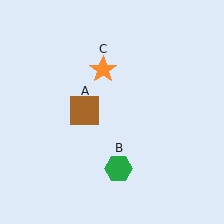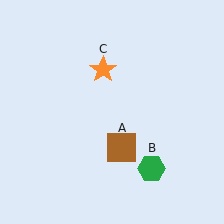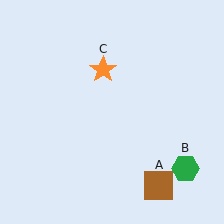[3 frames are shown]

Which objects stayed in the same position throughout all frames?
Orange star (object C) remained stationary.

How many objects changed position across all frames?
2 objects changed position: brown square (object A), green hexagon (object B).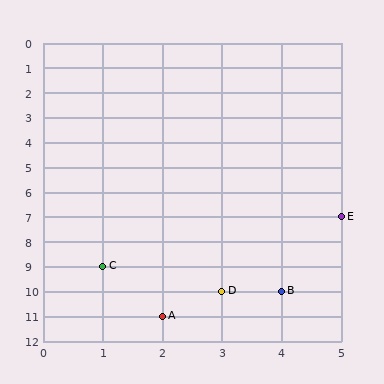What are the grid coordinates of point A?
Point A is at grid coordinates (2, 11).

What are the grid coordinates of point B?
Point B is at grid coordinates (4, 10).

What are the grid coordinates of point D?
Point D is at grid coordinates (3, 10).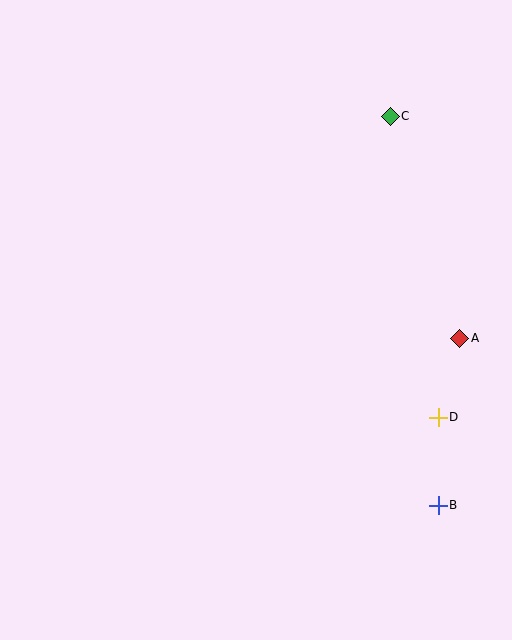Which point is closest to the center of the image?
Point A at (460, 338) is closest to the center.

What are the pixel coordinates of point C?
Point C is at (390, 116).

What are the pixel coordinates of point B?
Point B is at (438, 505).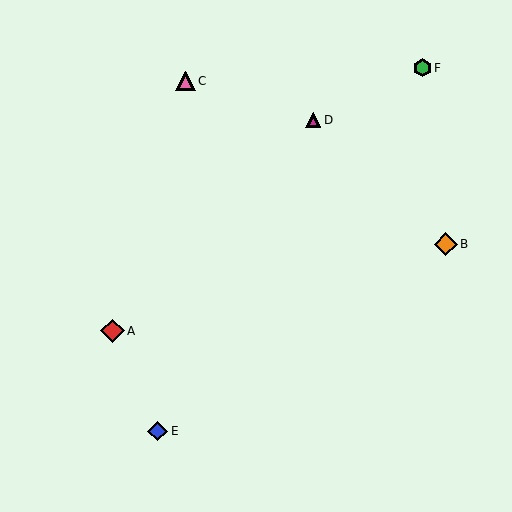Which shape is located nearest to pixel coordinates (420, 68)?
The green hexagon (labeled F) at (422, 68) is nearest to that location.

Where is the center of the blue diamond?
The center of the blue diamond is at (158, 431).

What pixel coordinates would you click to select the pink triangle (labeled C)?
Click at (185, 81) to select the pink triangle C.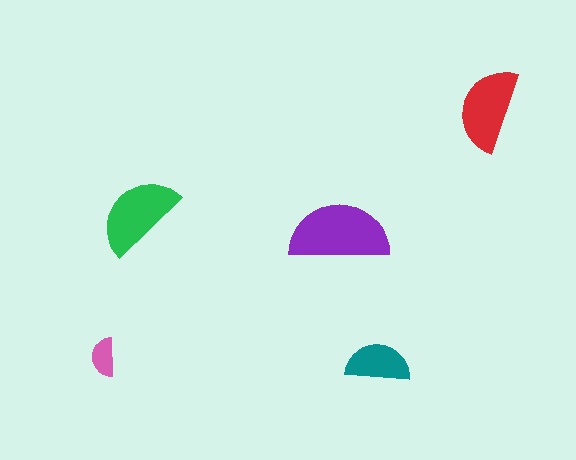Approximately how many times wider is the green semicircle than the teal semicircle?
About 1.5 times wider.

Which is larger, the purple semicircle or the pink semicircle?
The purple one.